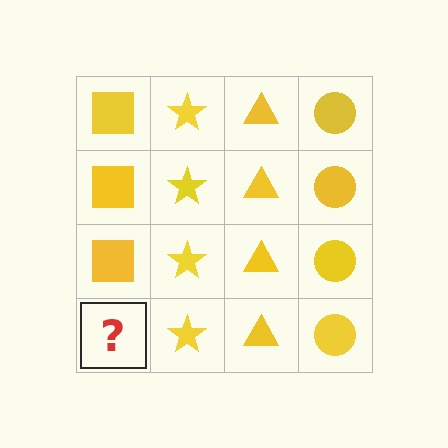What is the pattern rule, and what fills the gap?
The rule is that each column has a consistent shape. The gap should be filled with a yellow square.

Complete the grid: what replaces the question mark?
The question mark should be replaced with a yellow square.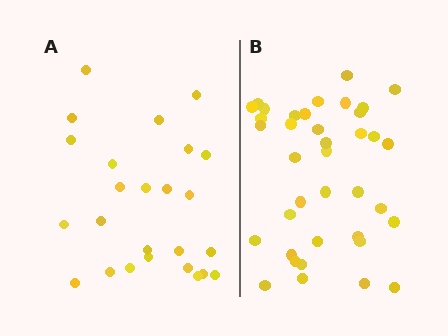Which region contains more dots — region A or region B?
Region B (the right region) has more dots.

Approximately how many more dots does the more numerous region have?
Region B has approximately 15 more dots than region A.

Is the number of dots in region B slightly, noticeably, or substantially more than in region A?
Region B has substantially more. The ratio is roughly 1.5 to 1.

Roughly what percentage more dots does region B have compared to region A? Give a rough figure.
About 50% more.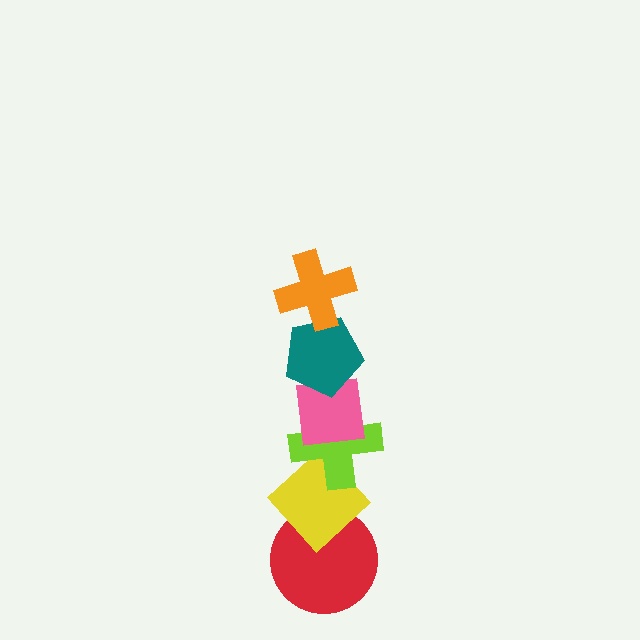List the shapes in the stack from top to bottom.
From top to bottom: the orange cross, the teal pentagon, the pink square, the lime cross, the yellow diamond, the red circle.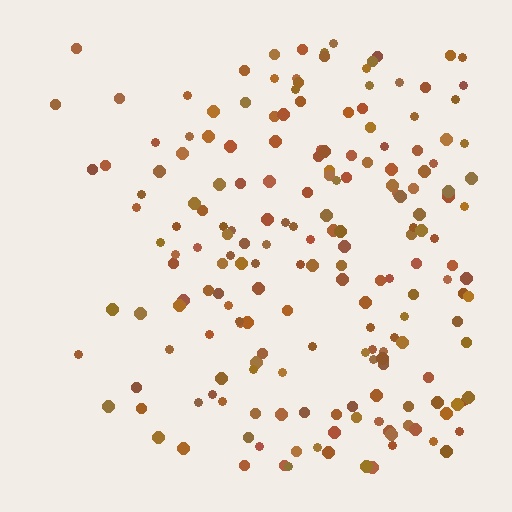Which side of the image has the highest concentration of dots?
The right.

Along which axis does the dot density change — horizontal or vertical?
Horizontal.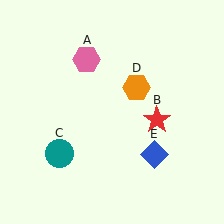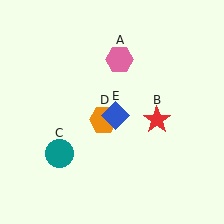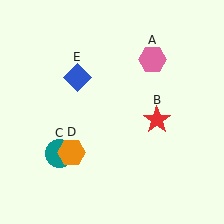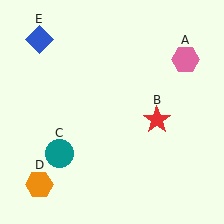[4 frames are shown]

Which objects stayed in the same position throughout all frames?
Red star (object B) and teal circle (object C) remained stationary.